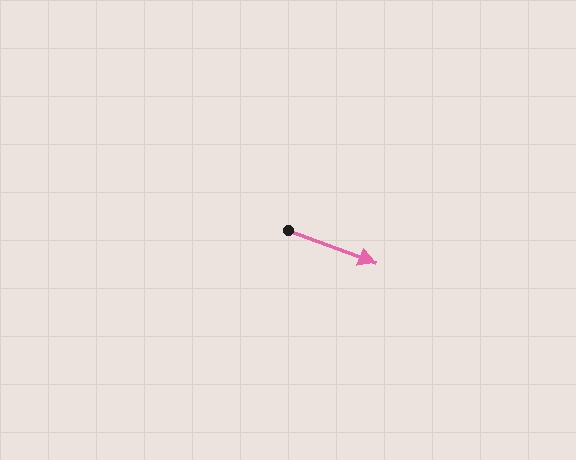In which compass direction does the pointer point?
East.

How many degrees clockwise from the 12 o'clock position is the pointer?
Approximately 111 degrees.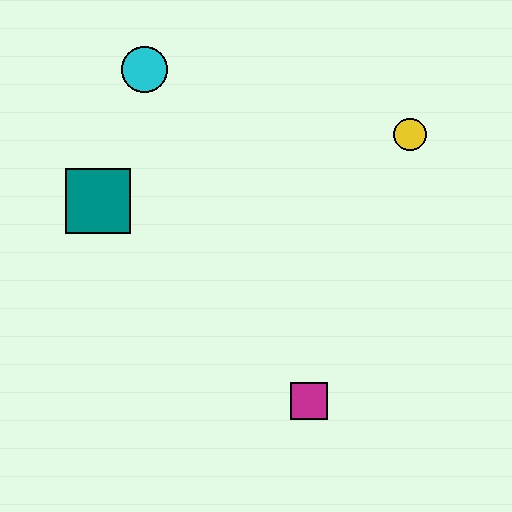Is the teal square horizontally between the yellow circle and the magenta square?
No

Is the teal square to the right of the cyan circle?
No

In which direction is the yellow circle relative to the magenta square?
The yellow circle is above the magenta square.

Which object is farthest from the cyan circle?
The magenta square is farthest from the cyan circle.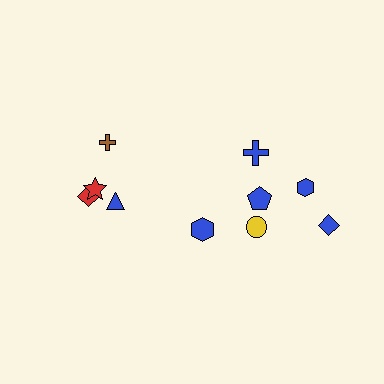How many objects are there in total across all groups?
There are 10 objects.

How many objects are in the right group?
There are 6 objects.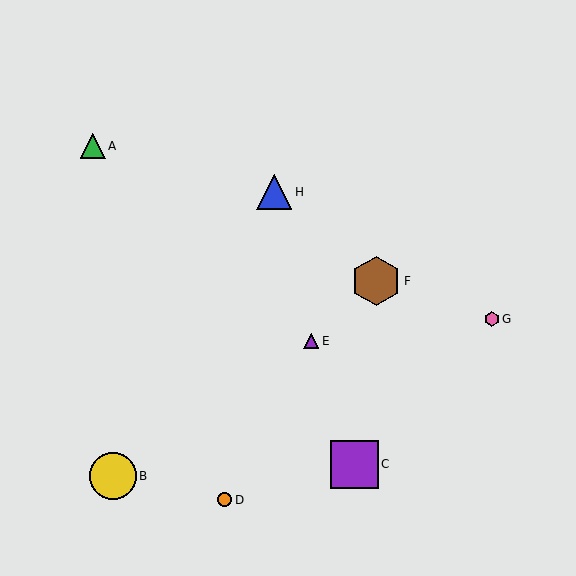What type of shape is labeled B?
Shape B is a yellow circle.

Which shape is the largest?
The brown hexagon (labeled F) is the largest.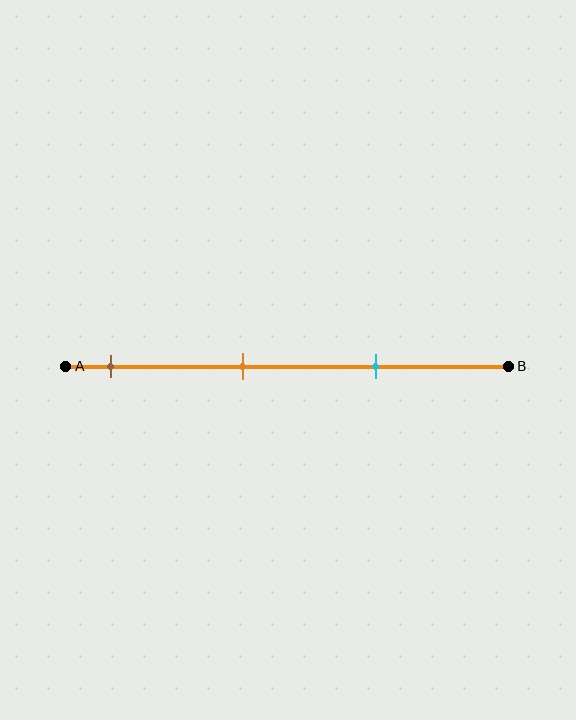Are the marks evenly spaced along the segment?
Yes, the marks are approximately evenly spaced.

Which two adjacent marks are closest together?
The orange and cyan marks are the closest adjacent pair.